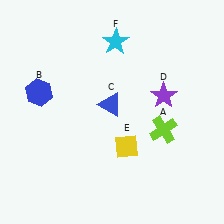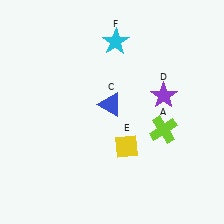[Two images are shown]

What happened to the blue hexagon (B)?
The blue hexagon (B) was removed in Image 2. It was in the top-left area of Image 1.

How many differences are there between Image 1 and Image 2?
There is 1 difference between the two images.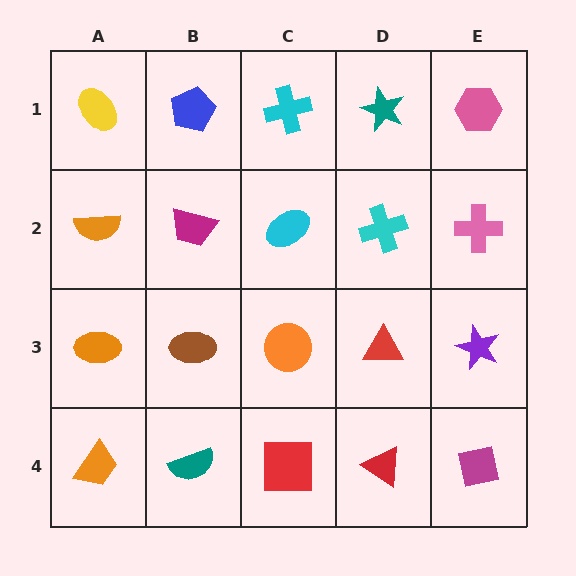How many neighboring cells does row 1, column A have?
2.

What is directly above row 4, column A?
An orange ellipse.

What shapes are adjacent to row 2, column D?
A teal star (row 1, column D), a red triangle (row 3, column D), a cyan ellipse (row 2, column C), a pink cross (row 2, column E).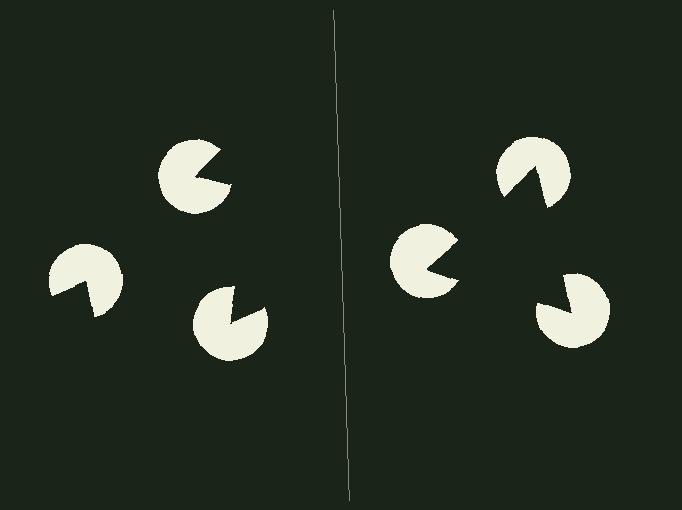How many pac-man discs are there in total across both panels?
6 — 3 on each side.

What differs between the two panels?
The pac-man discs are positioned identically on both sides; only the wedge orientations differ. On the right they align to a triangle; on the left they are misaligned.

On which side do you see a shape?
An illusory triangle appears on the right side. On the left side the wedge cuts are rotated, so no coherent shape forms.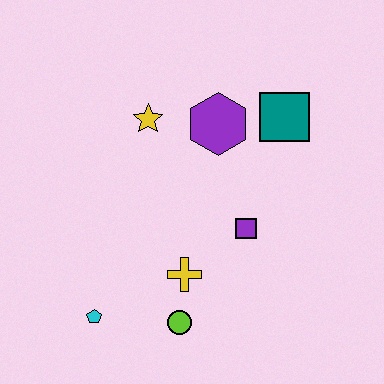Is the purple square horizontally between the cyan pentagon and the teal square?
Yes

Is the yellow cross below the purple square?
Yes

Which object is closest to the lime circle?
The yellow cross is closest to the lime circle.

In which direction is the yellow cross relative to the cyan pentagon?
The yellow cross is to the right of the cyan pentagon.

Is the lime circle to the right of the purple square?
No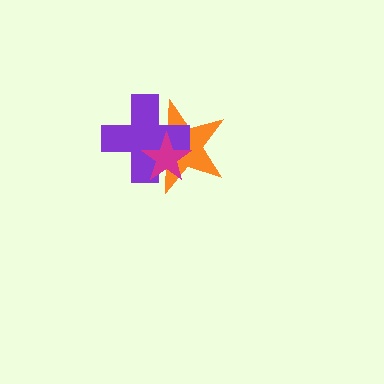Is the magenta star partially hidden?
No, no other shape covers it.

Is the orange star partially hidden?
Yes, it is partially covered by another shape.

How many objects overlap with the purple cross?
2 objects overlap with the purple cross.